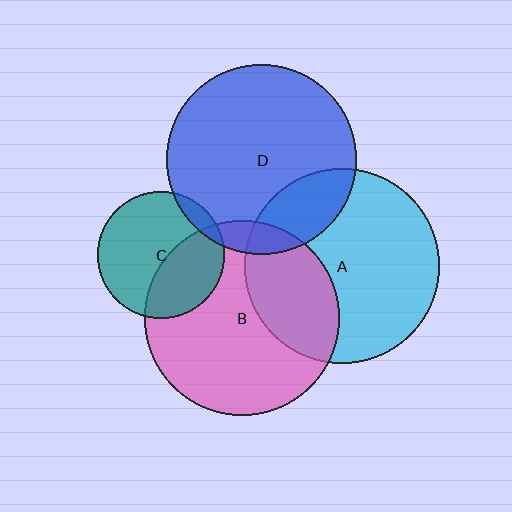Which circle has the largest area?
Circle A (cyan).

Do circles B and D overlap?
Yes.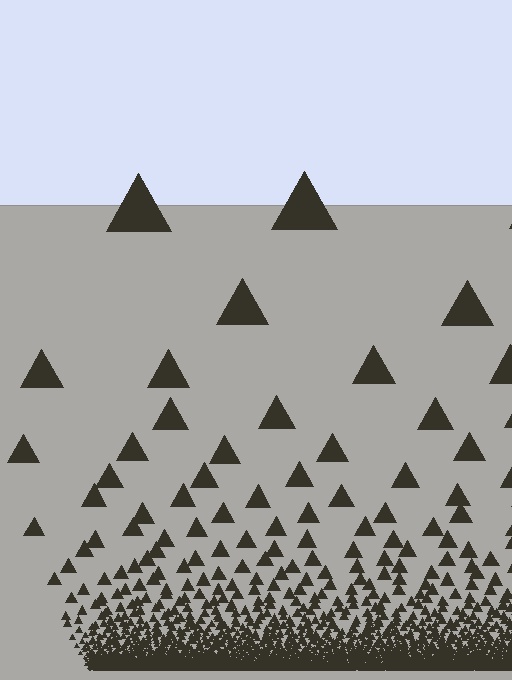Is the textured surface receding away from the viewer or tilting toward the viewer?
The surface appears to tilt toward the viewer. Texture elements get larger and sparser toward the top.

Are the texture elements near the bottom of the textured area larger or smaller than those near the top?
Smaller. The gradient is inverted — elements near the bottom are smaller and denser.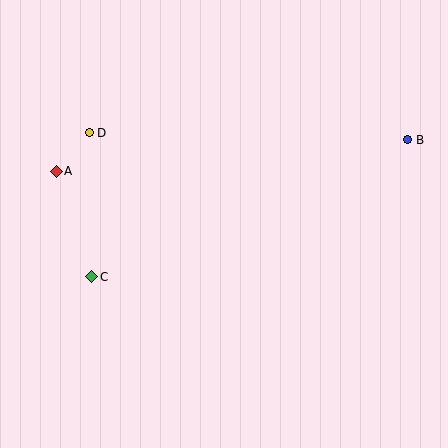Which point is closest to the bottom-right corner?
Point B is closest to the bottom-right corner.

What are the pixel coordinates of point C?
Point C is at (92, 277).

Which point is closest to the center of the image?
Point C at (92, 277) is closest to the center.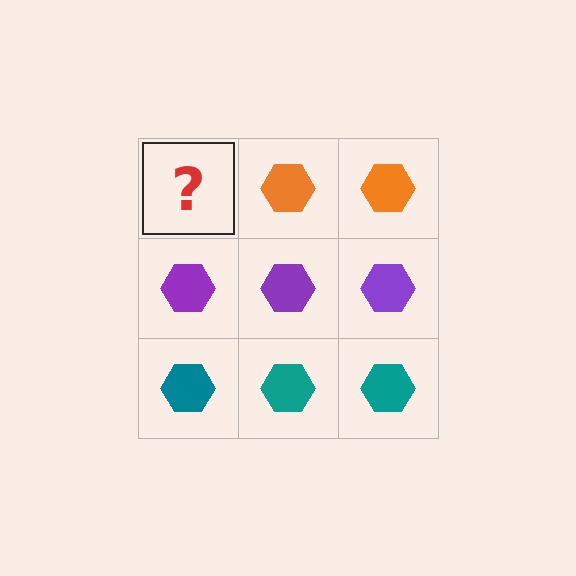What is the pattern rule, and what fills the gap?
The rule is that each row has a consistent color. The gap should be filled with an orange hexagon.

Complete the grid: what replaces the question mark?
The question mark should be replaced with an orange hexagon.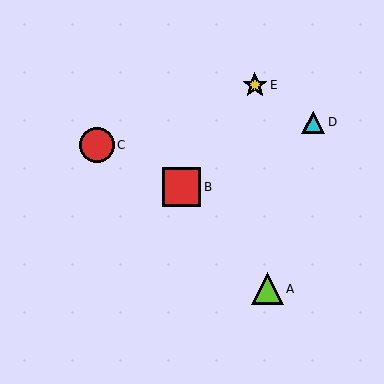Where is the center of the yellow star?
The center of the yellow star is at (255, 85).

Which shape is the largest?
The red square (labeled B) is the largest.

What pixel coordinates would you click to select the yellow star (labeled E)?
Click at (255, 85) to select the yellow star E.